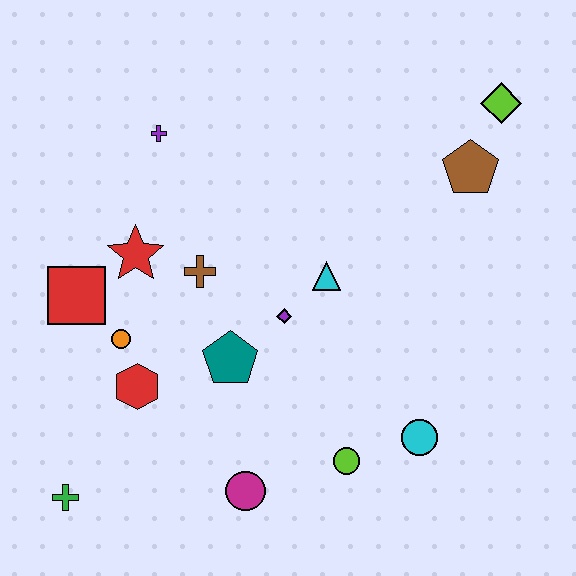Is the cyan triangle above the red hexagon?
Yes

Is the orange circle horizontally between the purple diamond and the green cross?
Yes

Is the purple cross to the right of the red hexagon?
Yes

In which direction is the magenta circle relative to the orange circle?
The magenta circle is below the orange circle.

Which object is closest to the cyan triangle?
The purple diamond is closest to the cyan triangle.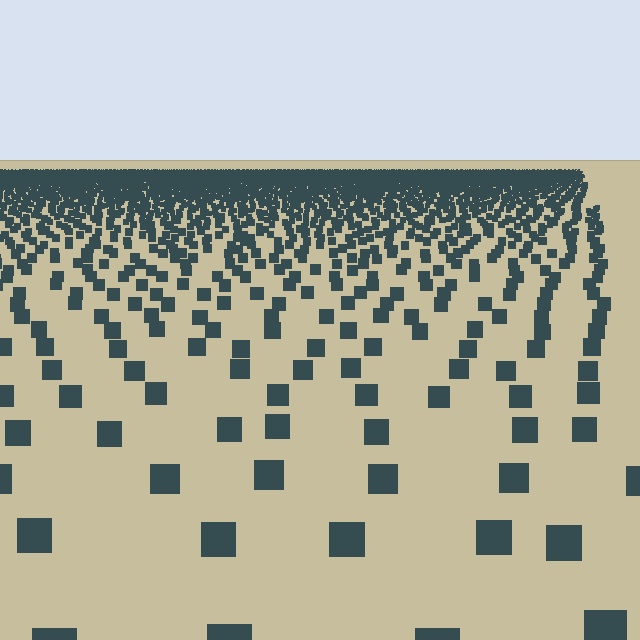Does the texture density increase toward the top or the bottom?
Density increases toward the top.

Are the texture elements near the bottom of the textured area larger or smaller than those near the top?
Larger. Near the bottom, elements are closer to the viewer and appear at a bigger on-screen size.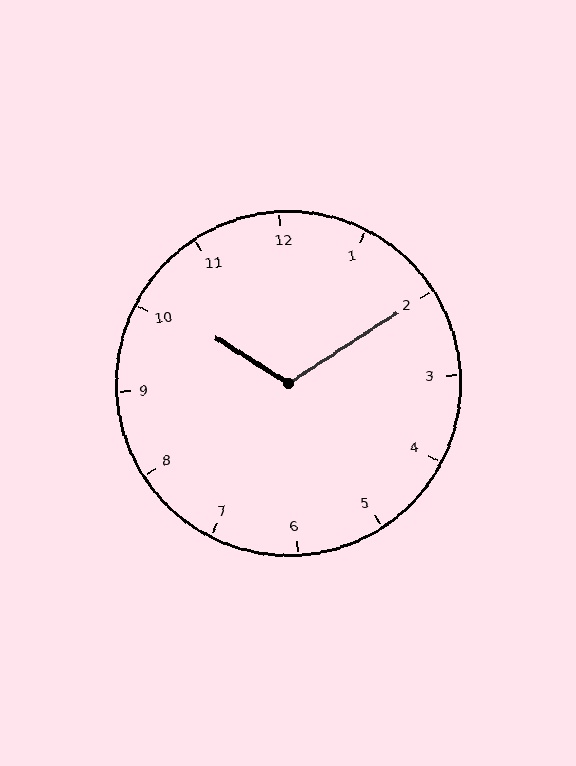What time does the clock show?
10:10.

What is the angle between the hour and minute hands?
Approximately 115 degrees.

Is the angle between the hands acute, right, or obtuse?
It is obtuse.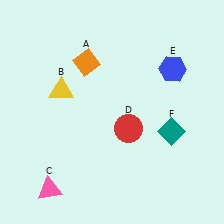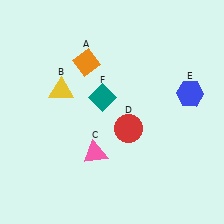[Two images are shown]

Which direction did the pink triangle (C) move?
The pink triangle (C) moved right.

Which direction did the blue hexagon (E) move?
The blue hexagon (E) moved down.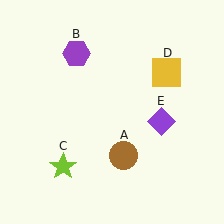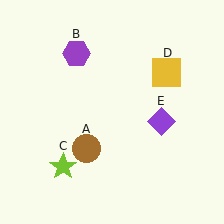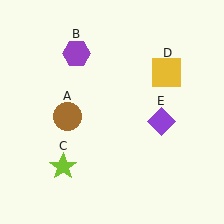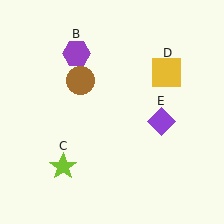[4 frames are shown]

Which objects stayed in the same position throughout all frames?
Purple hexagon (object B) and lime star (object C) and yellow square (object D) and purple diamond (object E) remained stationary.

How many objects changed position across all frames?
1 object changed position: brown circle (object A).